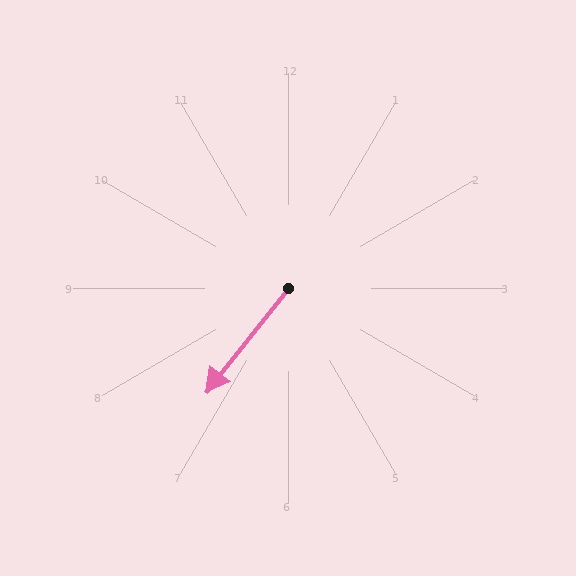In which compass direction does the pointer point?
Southwest.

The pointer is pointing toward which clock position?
Roughly 7 o'clock.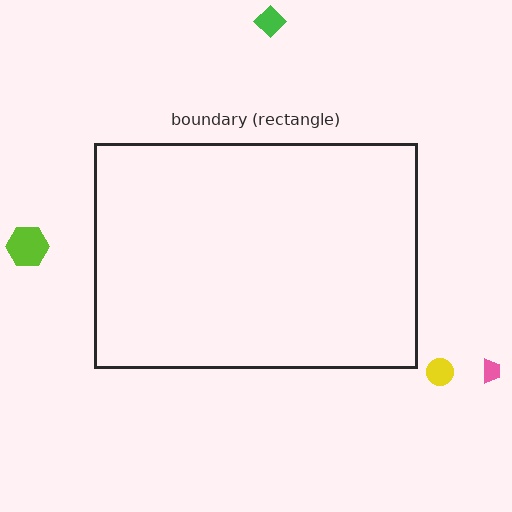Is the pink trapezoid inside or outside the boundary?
Outside.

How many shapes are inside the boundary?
0 inside, 4 outside.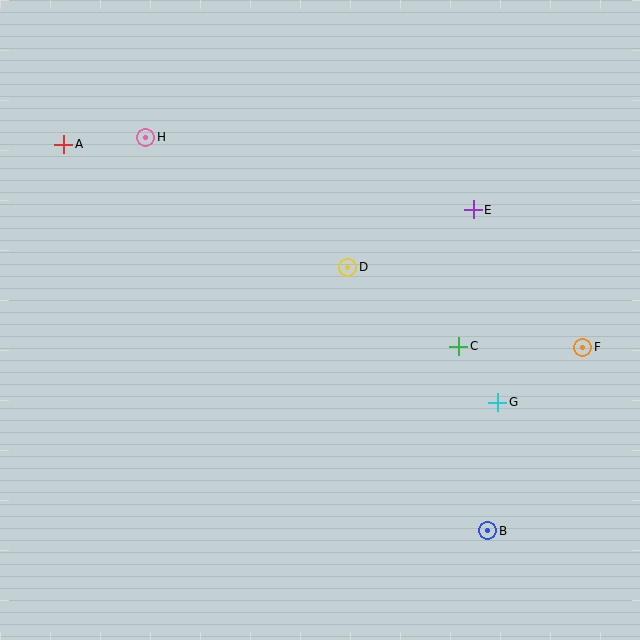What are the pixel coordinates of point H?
Point H is at (146, 137).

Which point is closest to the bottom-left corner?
Point B is closest to the bottom-left corner.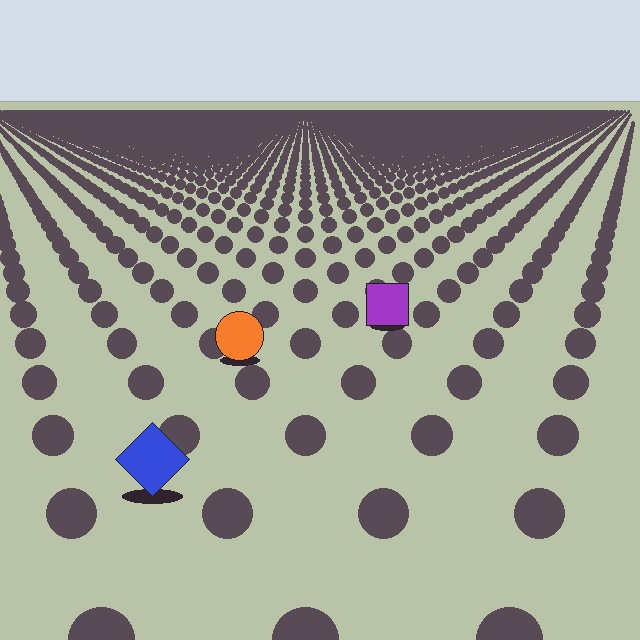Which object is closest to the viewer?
The blue diamond is closest. The texture marks near it are larger and more spread out.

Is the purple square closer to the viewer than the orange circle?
No. The orange circle is closer — you can tell from the texture gradient: the ground texture is coarser near it.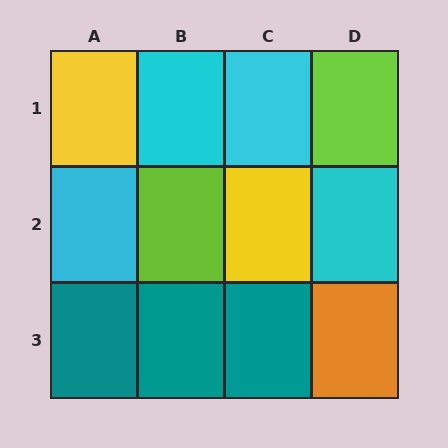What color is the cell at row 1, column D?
Lime.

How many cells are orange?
1 cell is orange.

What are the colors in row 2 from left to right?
Cyan, lime, yellow, cyan.